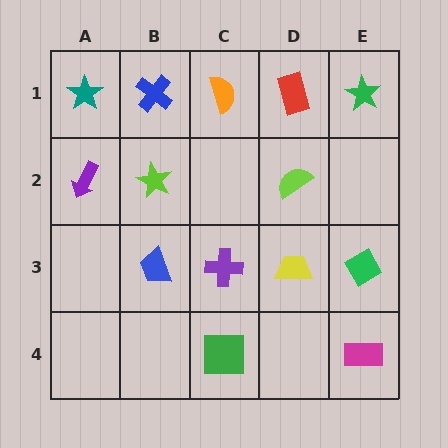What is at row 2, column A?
A purple arrow.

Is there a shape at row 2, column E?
No, that cell is empty.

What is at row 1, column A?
A teal star.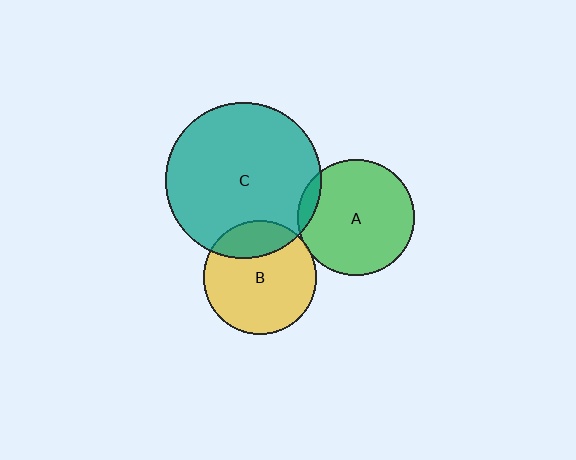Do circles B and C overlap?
Yes.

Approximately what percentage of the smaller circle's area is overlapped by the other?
Approximately 20%.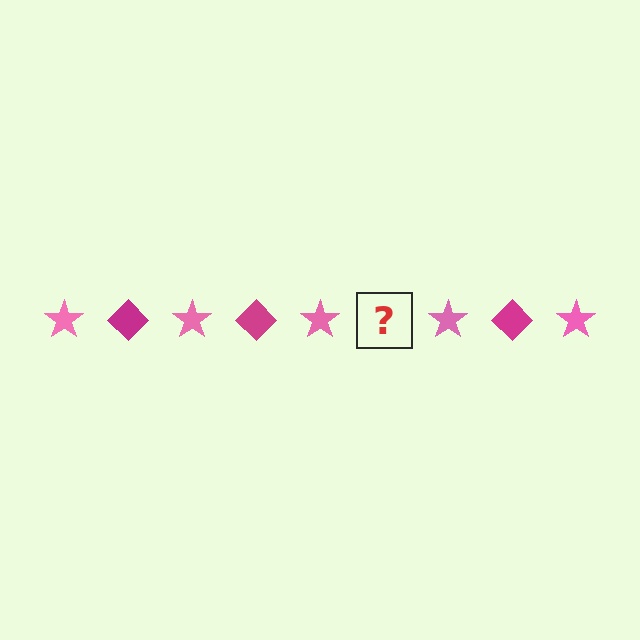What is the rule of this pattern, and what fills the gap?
The rule is that the pattern alternates between pink star and magenta diamond. The gap should be filled with a magenta diamond.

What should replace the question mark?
The question mark should be replaced with a magenta diamond.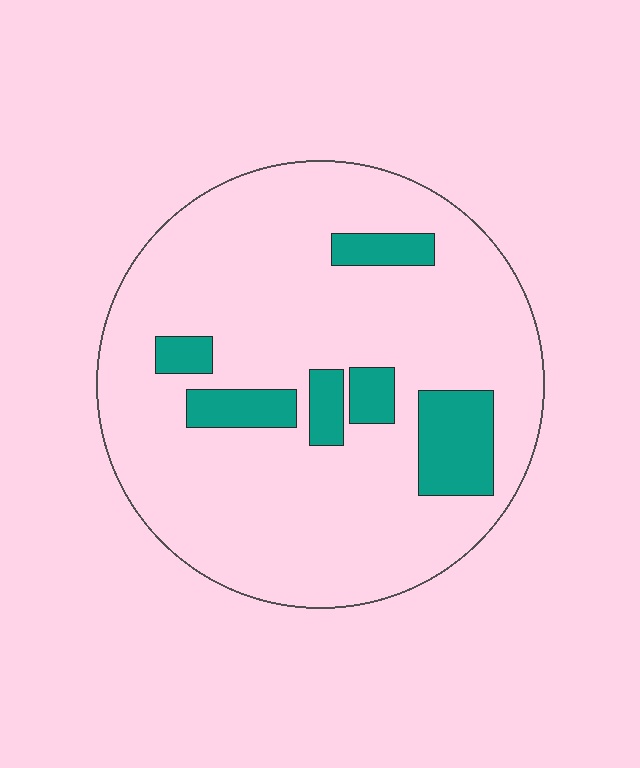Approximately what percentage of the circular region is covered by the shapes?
Approximately 15%.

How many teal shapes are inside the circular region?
6.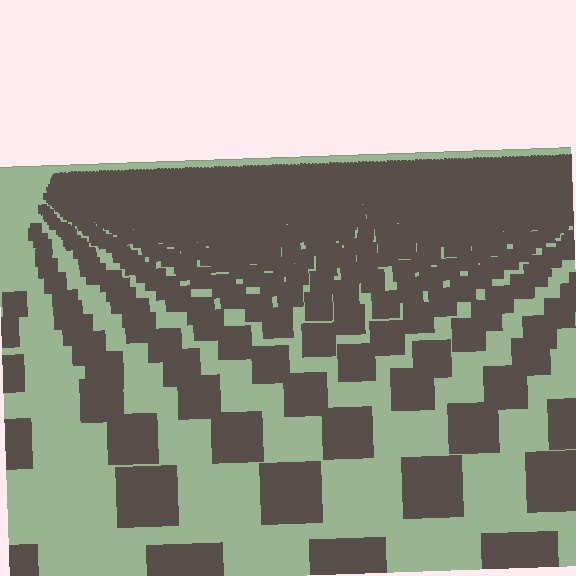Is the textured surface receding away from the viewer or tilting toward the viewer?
The surface is receding away from the viewer. Texture elements get smaller and denser toward the top.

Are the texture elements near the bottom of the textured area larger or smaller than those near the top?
Larger. Near the bottom, elements are closer to the viewer and appear at a bigger on-screen size.